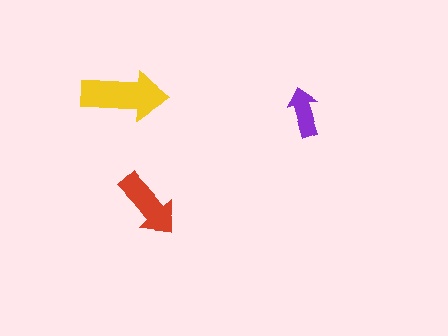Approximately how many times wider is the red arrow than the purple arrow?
About 1.5 times wider.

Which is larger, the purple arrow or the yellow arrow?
The yellow one.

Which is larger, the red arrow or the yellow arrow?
The yellow one.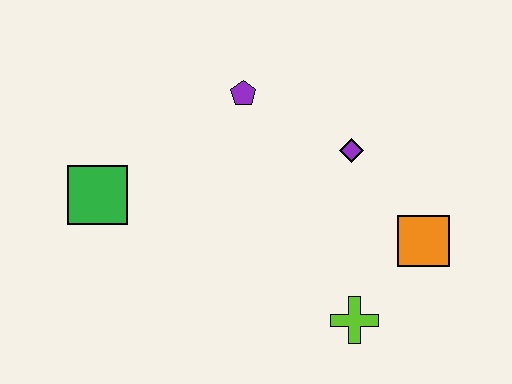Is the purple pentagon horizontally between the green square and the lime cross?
Yes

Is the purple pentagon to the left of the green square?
No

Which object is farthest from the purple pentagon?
The lime cross is farthest from the purple pentagon.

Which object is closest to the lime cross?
The orange square is closest to the lime cross.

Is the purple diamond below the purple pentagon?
Yes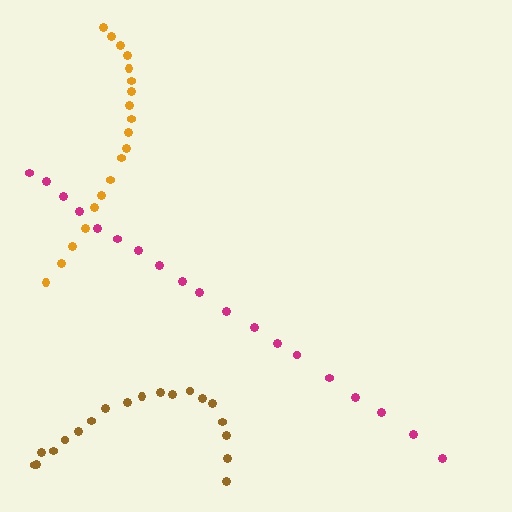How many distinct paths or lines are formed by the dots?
There are 3 distinct paths.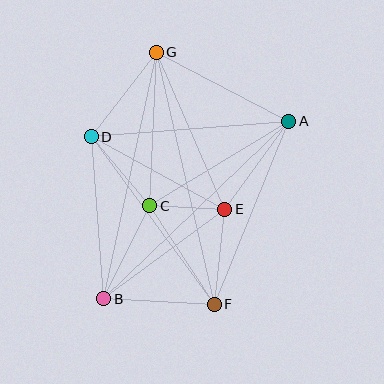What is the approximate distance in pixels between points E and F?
The distance between E and F is approximately 95 pixels.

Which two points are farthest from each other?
Points F and G are farthest from each other.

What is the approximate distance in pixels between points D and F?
The distance between D and F is approximately 208 pixels.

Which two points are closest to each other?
Points C and E are closest to each other.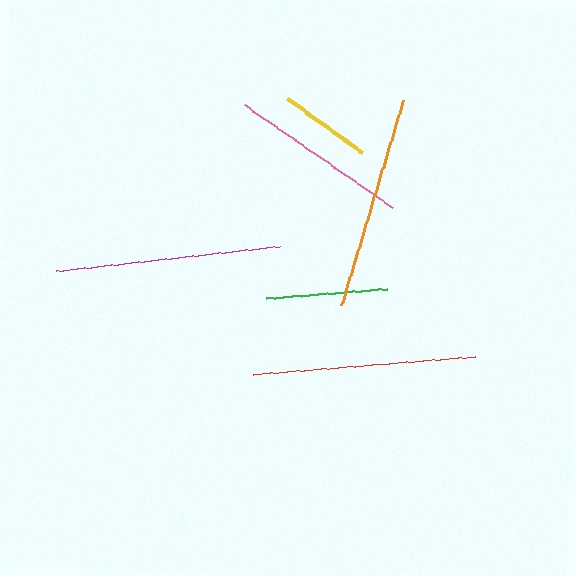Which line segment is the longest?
The magenta line is the longest at approximately 225 pixels.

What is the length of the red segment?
The red segment is approximately 222 pixels long.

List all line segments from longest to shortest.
From longest to shortest: magenta, red, orange, pink, green, yellow.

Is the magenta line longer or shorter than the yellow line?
The magenta line is longer than the yellow line.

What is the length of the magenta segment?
The magenta segment is approximately 225 pixels long.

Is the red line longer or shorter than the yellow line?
The red line is longer than the yellow line.